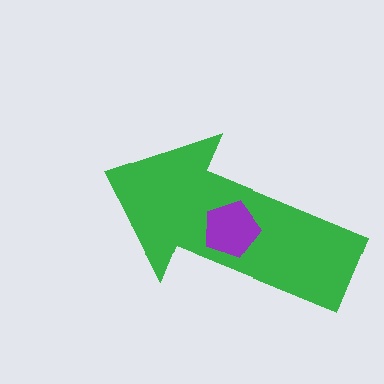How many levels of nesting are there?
2.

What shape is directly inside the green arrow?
The purple pentagon.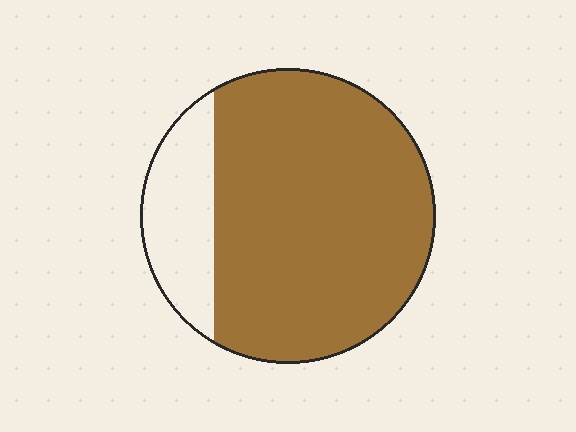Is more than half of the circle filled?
Yes.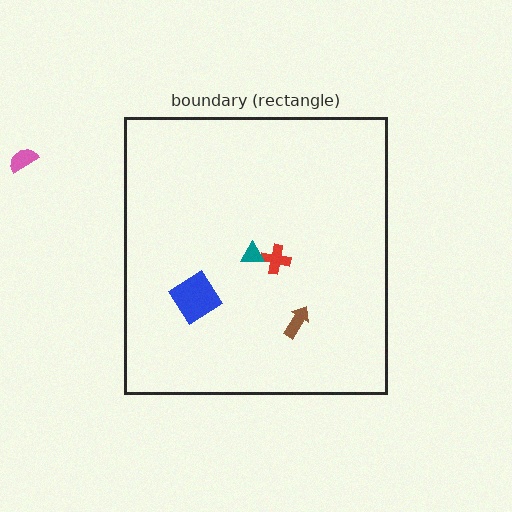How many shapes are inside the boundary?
4 inside, 1 outside.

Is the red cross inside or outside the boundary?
Inside.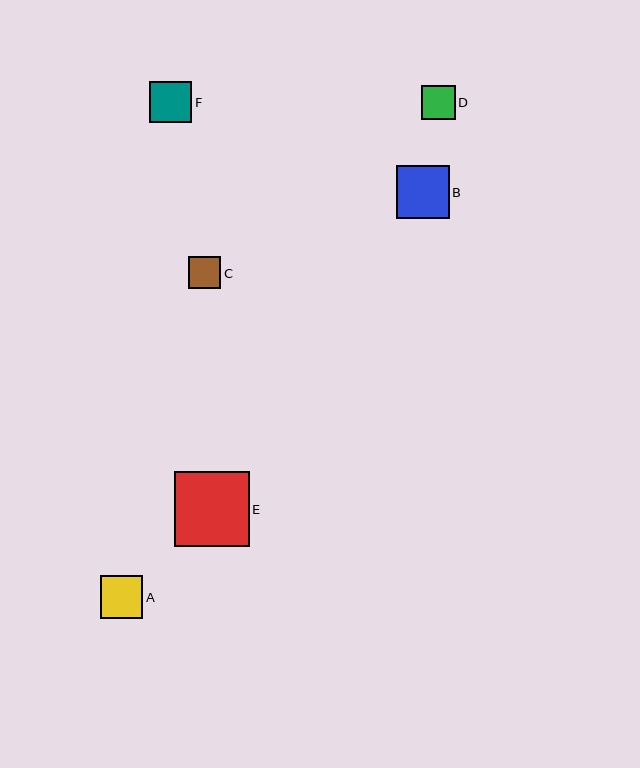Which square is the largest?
Square E is the largest with a size of approximately 75 pixels.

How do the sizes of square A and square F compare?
Square A and square F are approximately the same size.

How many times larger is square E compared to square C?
Square E is approximately 2.3 times the size of square C.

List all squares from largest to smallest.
From largest to smallest: E, B, A, F, D, C.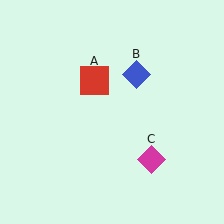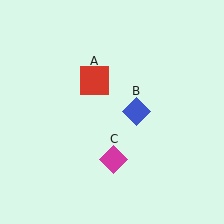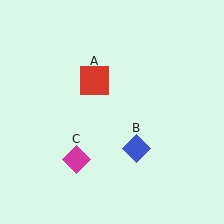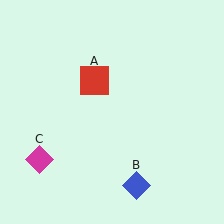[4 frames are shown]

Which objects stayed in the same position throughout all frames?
Red square (object A) remained stationary.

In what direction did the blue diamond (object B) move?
The blue diamond (object B) moved down.